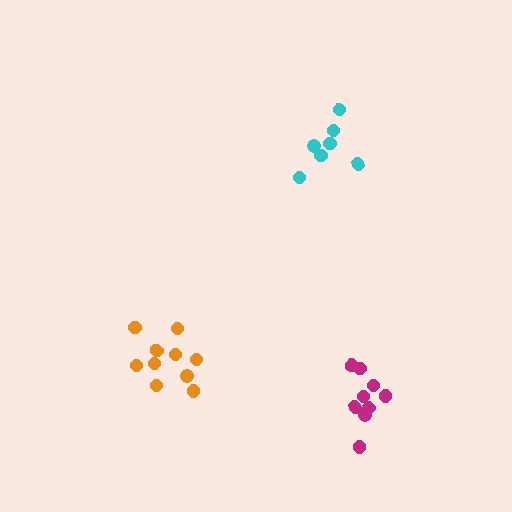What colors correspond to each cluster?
The clusters are colored: cyan, orange, magenta.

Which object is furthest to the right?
The magenta cluster is rightmost.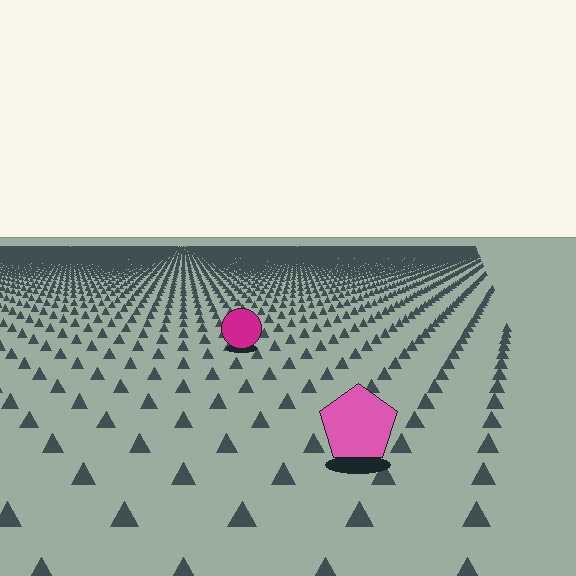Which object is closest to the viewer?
The pink pentagon is closest. The texture marks near it are larger and more spread out.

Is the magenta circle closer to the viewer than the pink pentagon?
No. The pink pentagon is closer — you can tell from the texture gradient: the ground texture is coarser near it.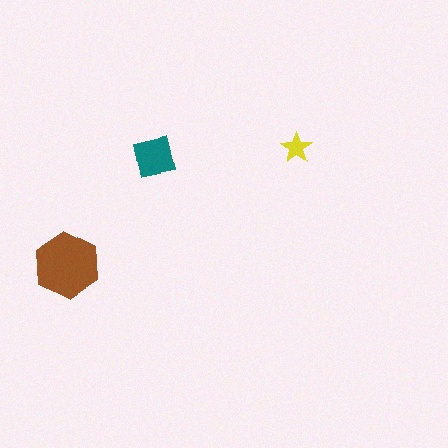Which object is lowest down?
The brown hexagon is bottommost.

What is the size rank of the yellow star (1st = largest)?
3rd.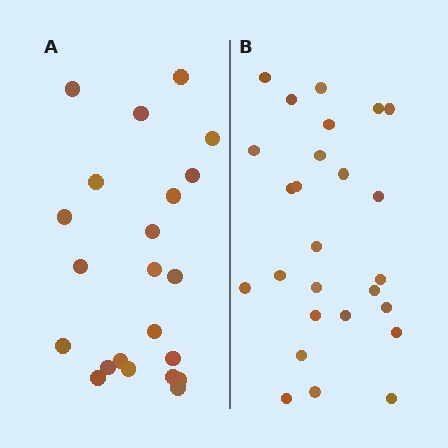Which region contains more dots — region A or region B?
Region B (the right region) has more dots.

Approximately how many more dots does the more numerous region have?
Region B has about 4 more dots than region A.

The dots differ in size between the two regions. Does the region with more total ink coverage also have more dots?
No. Region A has more total ink coverage because its dots are larger, but region B actually contains more individual dots. Total area can be misleading — the number of items is what matters here.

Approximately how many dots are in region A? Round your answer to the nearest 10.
About 20 dots. (The exact count is 22, which rounds to 20.)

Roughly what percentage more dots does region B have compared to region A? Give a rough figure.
About 20% more.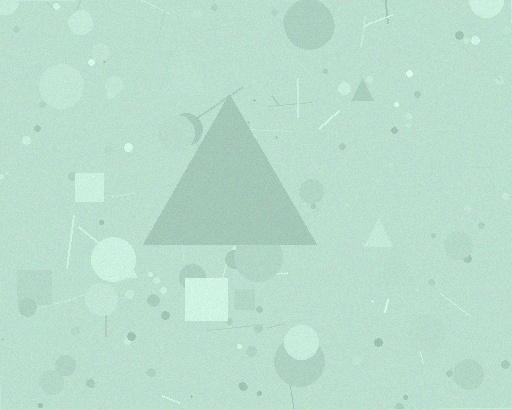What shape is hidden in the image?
A triangle is hidden in the image.